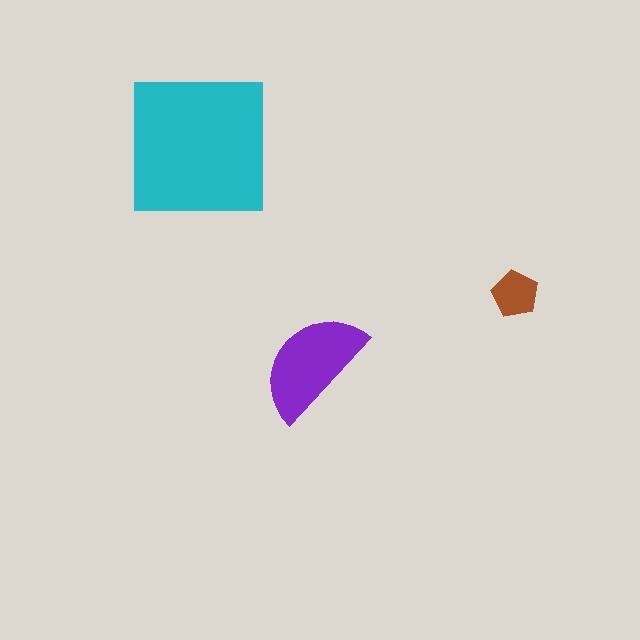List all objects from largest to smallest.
The cyan square, the purple semicircle, the brown pentagon.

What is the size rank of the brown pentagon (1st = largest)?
3rd.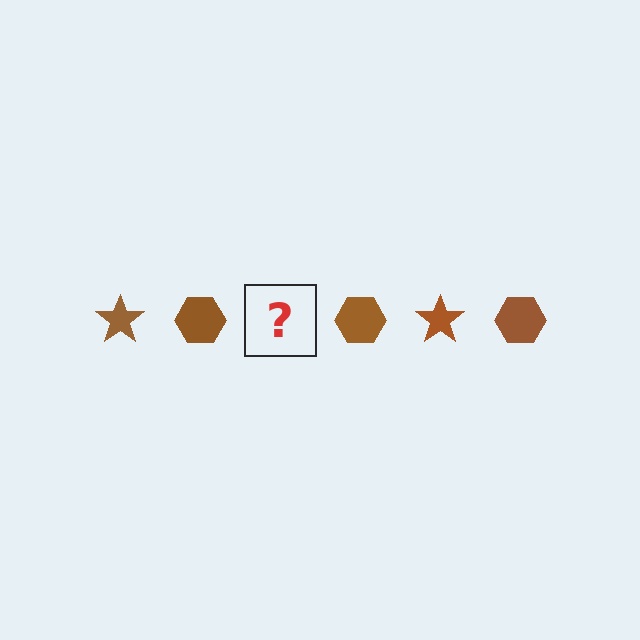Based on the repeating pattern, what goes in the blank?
The blank should be a brown star.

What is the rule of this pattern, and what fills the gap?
The rule is that the pattern cycles through star, hexagon shapes in brown. The gap should be filled with a brown star.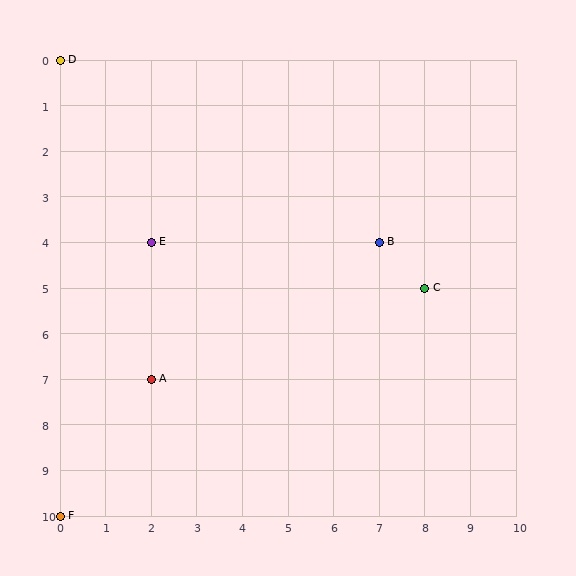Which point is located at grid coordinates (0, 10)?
Point F is at (0, 10).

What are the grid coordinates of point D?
Point D is at grid coordinates (0, 0).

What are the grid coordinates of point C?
Point C is at grid coordinates (8, 5).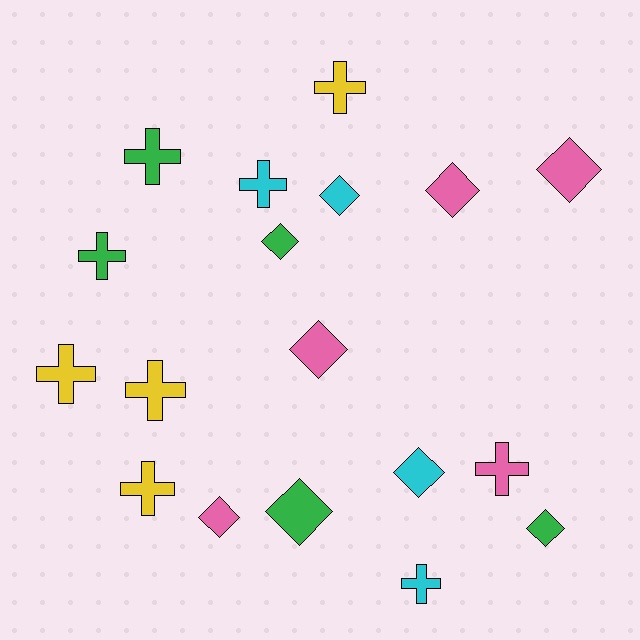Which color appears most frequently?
Pink, with 5 objects.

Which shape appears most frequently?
Cross, with 9 objects.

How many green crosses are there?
There are 2 green crosses.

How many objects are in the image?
There are 18 objects.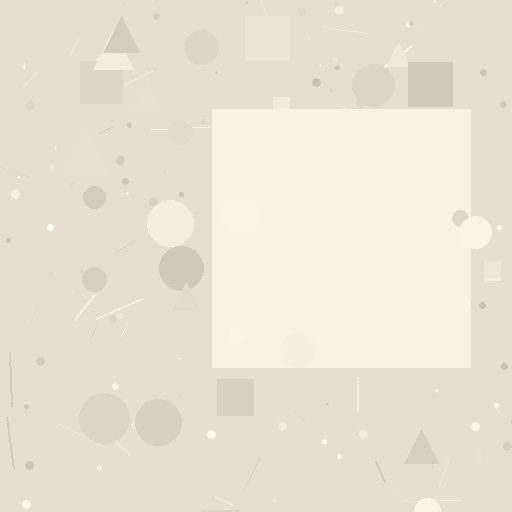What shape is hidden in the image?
A square is hidden in the image.